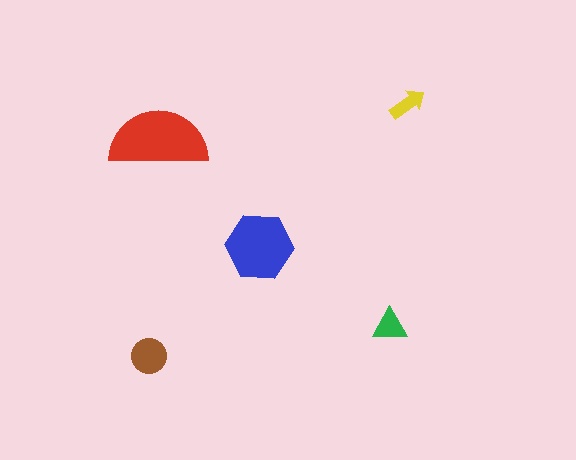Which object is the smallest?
The yellow arrow.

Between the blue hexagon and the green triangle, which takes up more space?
The blue hexagon.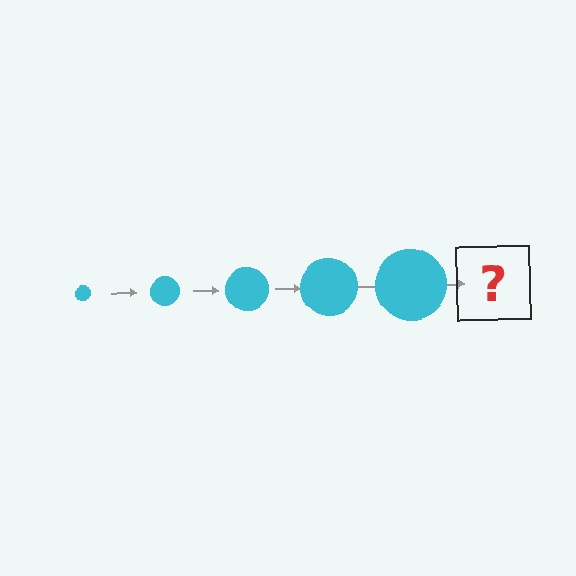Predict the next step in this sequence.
The next step is a cyan circle, larger than the previous one.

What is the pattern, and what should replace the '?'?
The pattern is that the circle gets progressively larger each step. The '?' should be a cyan circle, larger than the previous one.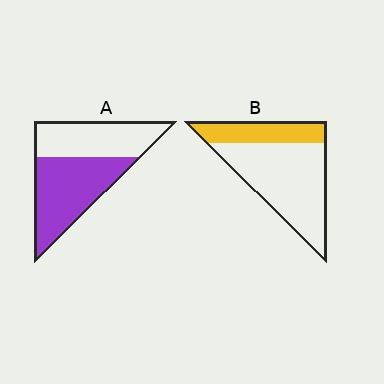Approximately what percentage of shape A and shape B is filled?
A is approximately 55% and B is approximately 30%.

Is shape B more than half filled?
No.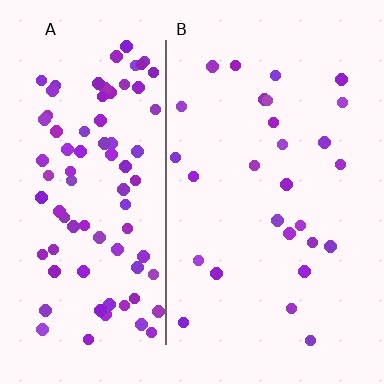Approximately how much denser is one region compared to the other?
Approximately 3.2× — region A over region B.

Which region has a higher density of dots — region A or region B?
A (the left).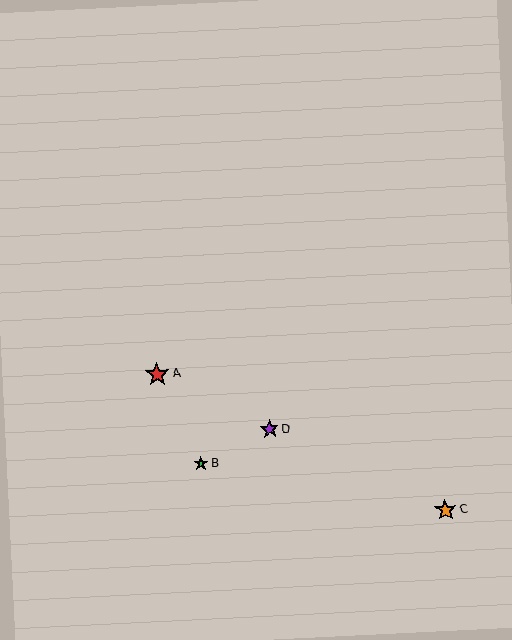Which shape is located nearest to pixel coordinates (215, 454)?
The green star (labeled B) at (201, 464) is nearest to that location.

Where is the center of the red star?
The center of the red star is at (157, 374).